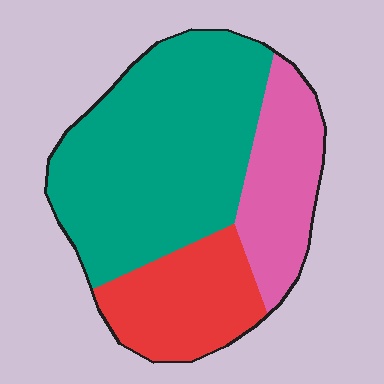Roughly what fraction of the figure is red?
Red covers about 20% of the figure.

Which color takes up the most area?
Teal, at roughly 55%.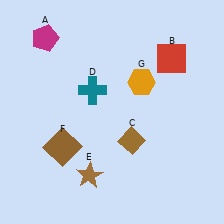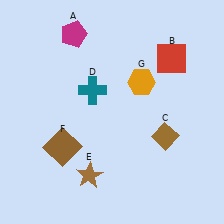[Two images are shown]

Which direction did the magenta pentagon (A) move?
The magenta pentagon (A) moved right.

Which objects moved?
The objects that moved are: the magenta pentagon (A), the brown diamond (C).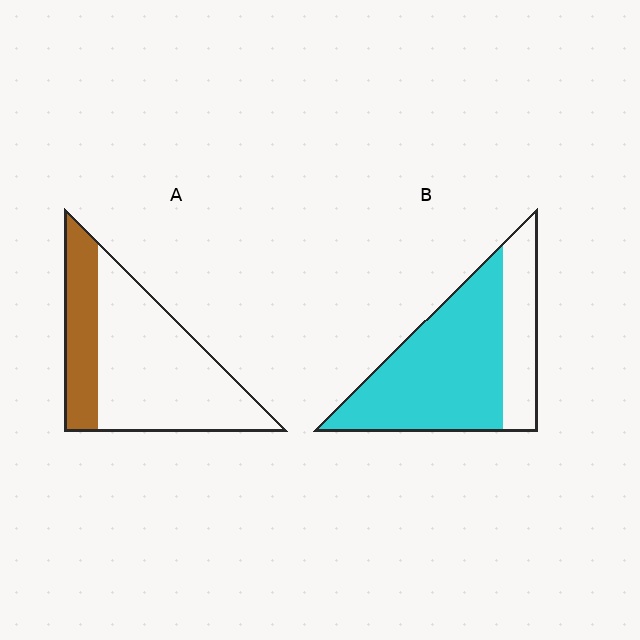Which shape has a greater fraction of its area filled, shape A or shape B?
Shape B.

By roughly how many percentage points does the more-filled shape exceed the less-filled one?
By roughly 45 percentage points (B over A).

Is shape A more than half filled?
No.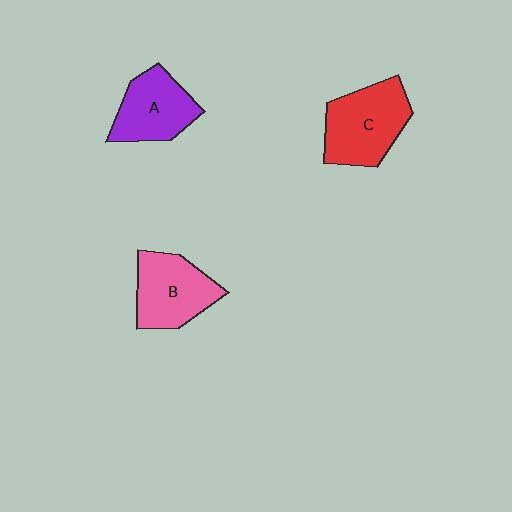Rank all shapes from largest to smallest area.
From largest to smallest: C (red), B (pink), A (purple).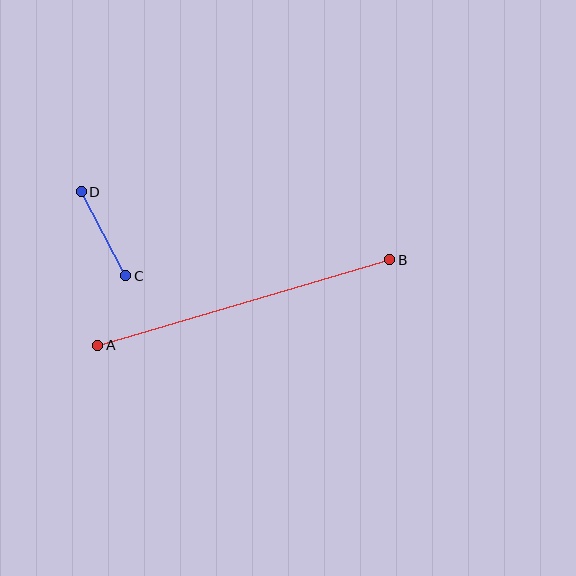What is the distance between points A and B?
The distance is approximately 304 pixels.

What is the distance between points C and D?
The distance is approximately 95 pixels.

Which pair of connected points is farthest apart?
Points A and B are farthest apart.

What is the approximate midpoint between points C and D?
The midpoint is at approximately (104, 234) pixels.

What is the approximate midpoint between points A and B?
The midpoint is at approximately (244, 303) pixels.